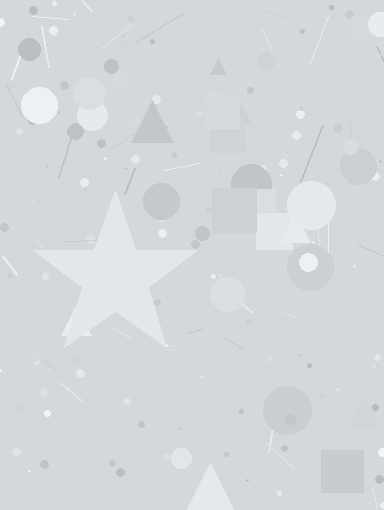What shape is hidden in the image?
A star is hidden in the image.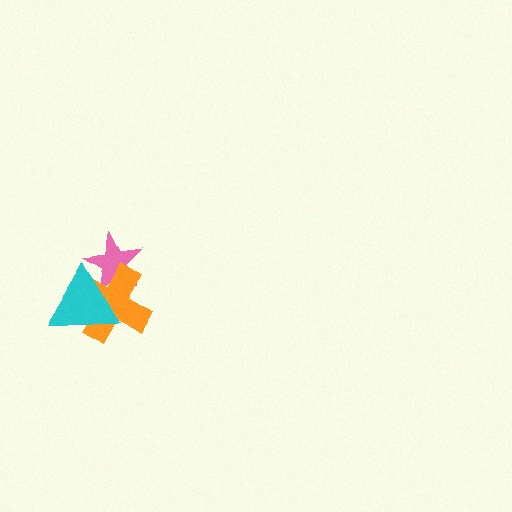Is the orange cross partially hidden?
Yes, it is partially covered by another shape.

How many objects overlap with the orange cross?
2 objects overlap with the orange cross.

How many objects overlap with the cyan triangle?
2 objects overlap with the cyan triangle.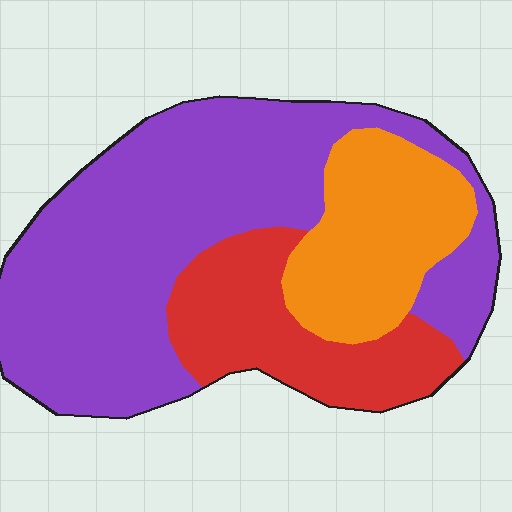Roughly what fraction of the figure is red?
Red takes up about one fifth (1/5) of the figure.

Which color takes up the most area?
Purple, at roughly 60%.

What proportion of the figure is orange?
Orange covers about 20% of the figure.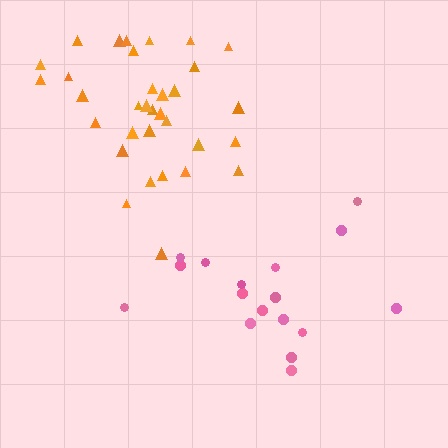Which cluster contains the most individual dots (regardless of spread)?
Orange (34).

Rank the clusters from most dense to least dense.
orange, pink.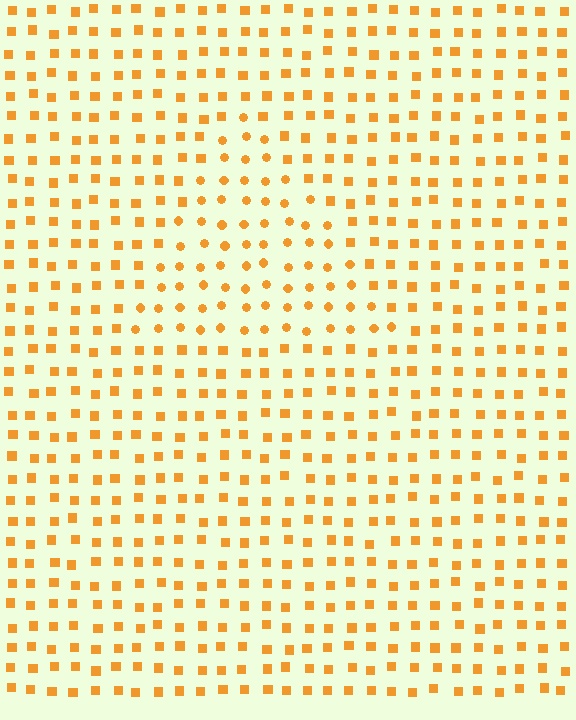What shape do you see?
I see a triangle.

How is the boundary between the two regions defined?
The boundary is defined by a change in element shape: circles inside vs. squares outside. All elements share the same color and spacing.